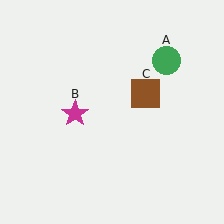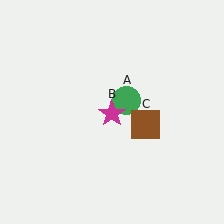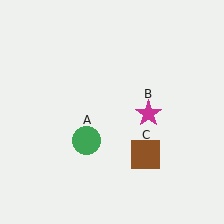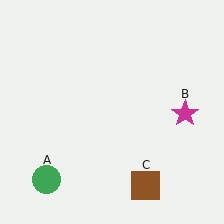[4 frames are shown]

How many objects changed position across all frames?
3 objects changed position: green circle (object A), magenta star (object B), brown square (object C).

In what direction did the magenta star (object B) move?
The magenta star (object B) moved right.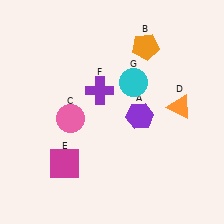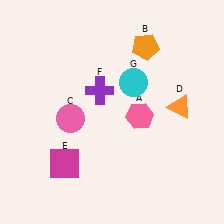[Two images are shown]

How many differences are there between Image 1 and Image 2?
There is 1 difference between the two images.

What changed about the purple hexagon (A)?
In Image 1, A is purple. In Image 2, it changed to pink.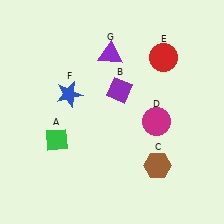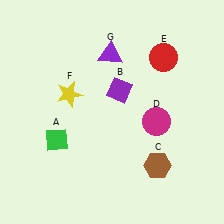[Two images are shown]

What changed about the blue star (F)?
In Image 1, F is blue. In Image 2, it changed to yellow.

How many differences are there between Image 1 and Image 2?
There is 1 difference between the two images.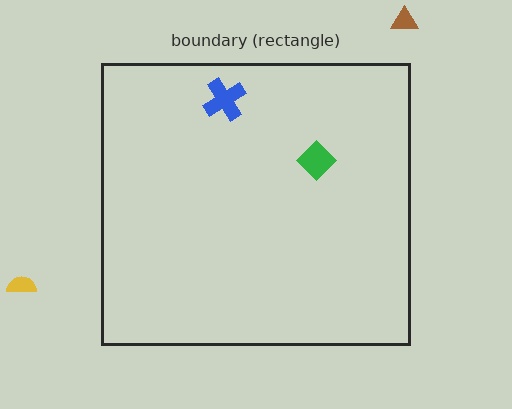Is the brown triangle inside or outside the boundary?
Outside.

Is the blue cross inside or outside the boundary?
Inside.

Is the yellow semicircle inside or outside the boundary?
Outside.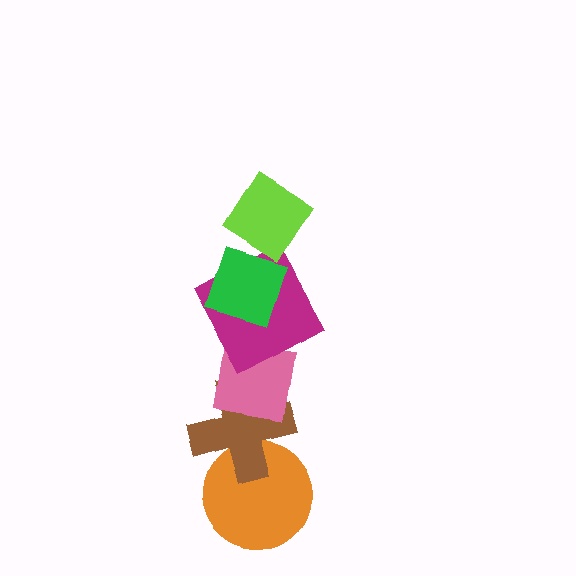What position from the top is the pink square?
The pink square is 4th from the top.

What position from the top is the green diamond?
The green diamond is 2nd from the top.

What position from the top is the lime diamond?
The lime diamond is 1st from the top.